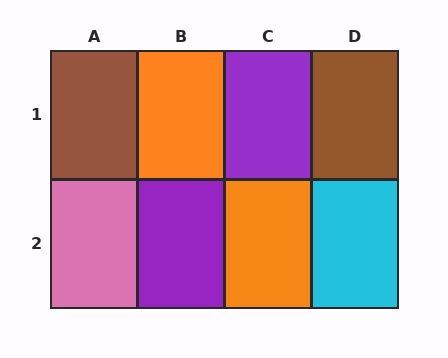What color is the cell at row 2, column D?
Cyan.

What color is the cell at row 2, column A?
Pink.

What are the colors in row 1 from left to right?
Brown, orange, purple, brown.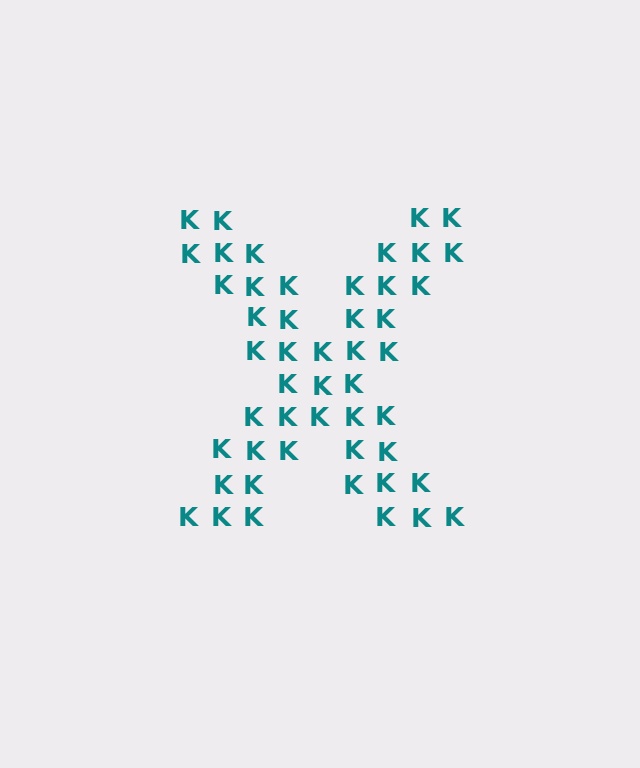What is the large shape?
The large shape is the letter X.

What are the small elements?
The small elements are letter K's.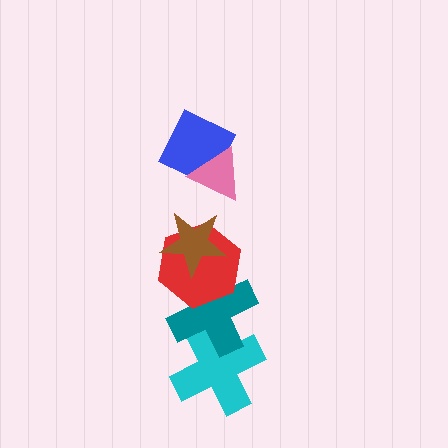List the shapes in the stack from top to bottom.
From top to bottom: the pink triangle, the blue diamond, the brown star, the red hexagon, the teal cross, the cyan cross.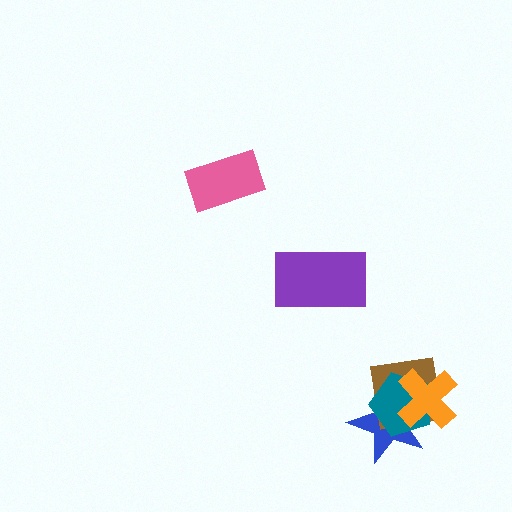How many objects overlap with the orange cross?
3 objects overlap with the orange cross.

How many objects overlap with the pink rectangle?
0 objects overlap with the pink rectangle.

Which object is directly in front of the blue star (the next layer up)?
The brown square is directly in front of the blue star.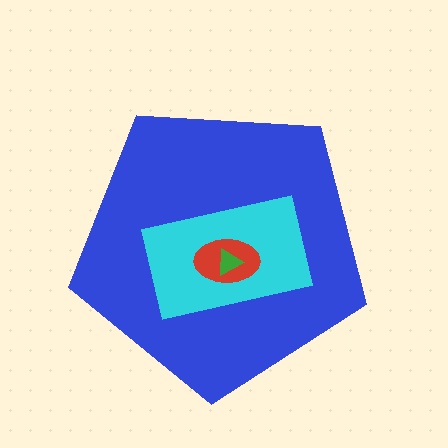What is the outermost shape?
The blue pentagon.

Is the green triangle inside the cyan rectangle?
Yes.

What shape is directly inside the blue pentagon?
The cyan rectangle.